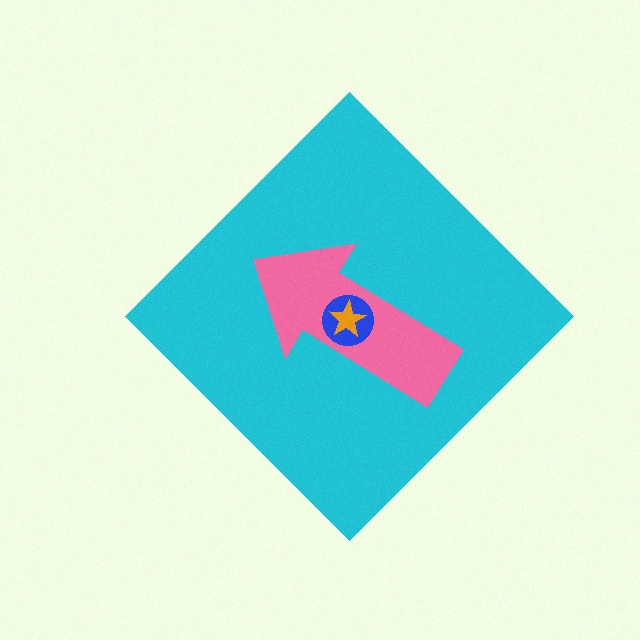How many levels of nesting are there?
4.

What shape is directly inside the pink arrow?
The blue circle.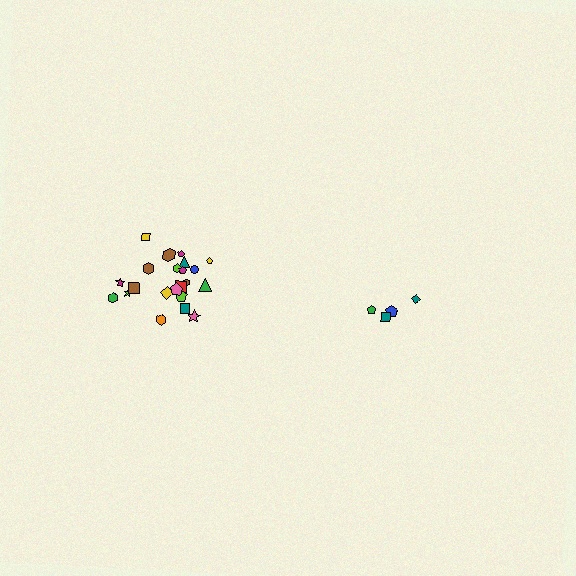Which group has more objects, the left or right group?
The left group.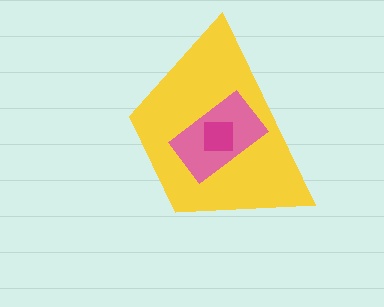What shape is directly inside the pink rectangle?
The magenta square.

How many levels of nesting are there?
3.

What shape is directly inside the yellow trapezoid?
The pink rectangle.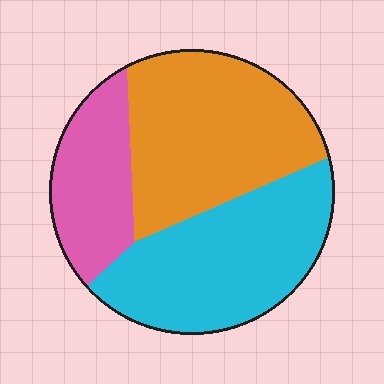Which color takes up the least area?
Pink, at roughly 20%.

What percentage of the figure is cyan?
Cyan covers 39% of the figure.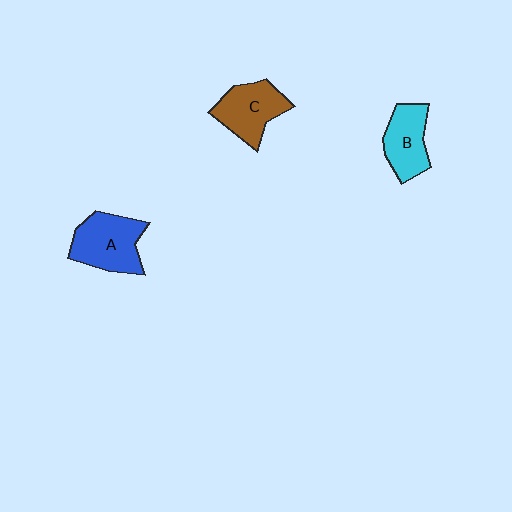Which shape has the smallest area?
Shape B (cyan).